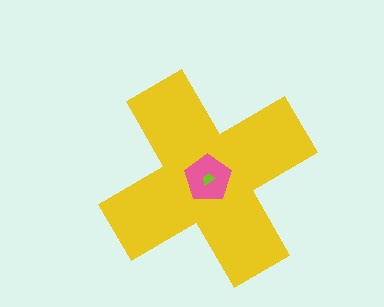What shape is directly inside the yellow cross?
The pink pentagon.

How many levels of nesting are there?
3.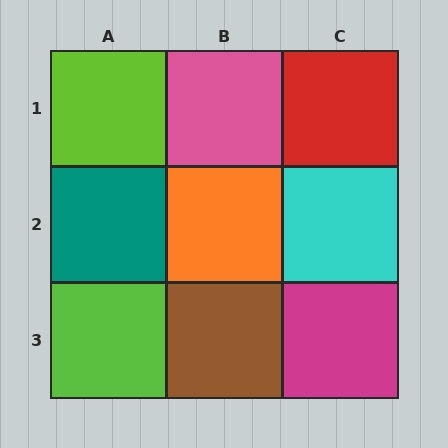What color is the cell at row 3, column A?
Lime.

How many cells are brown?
1 cell is brown.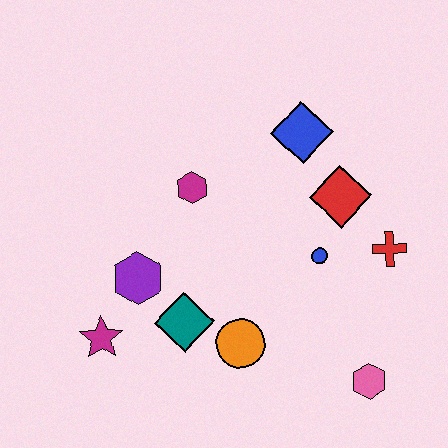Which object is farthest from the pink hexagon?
The magenta star is farthest from the pink hexagon.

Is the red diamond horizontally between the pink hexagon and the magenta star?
Yes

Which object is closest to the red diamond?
The blue circle is closest to the red diamond.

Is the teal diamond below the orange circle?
No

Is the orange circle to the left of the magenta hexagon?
No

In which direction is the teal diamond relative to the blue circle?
The teal diamond is to the left of the blue circle.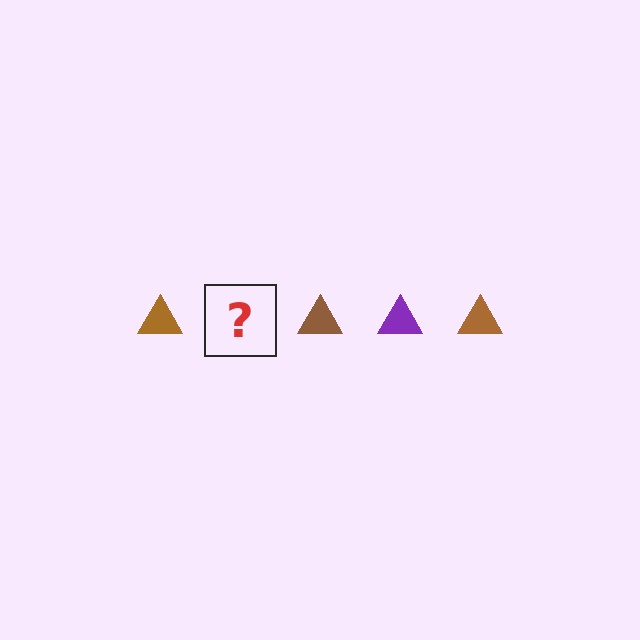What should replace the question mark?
The question mark should be replaced with a purple triangle.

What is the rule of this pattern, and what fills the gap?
The rule is that the pattern cycles through brown, purple triangles. The gap should be filled with a purple triangle.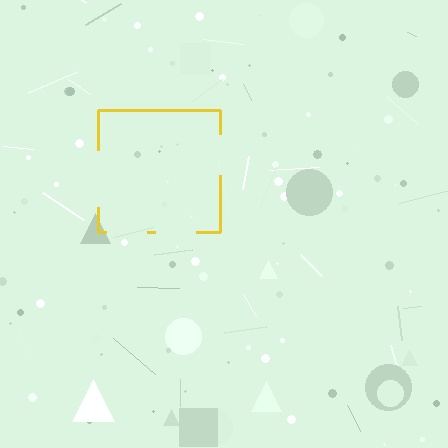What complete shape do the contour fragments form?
The contour fragments form a square.